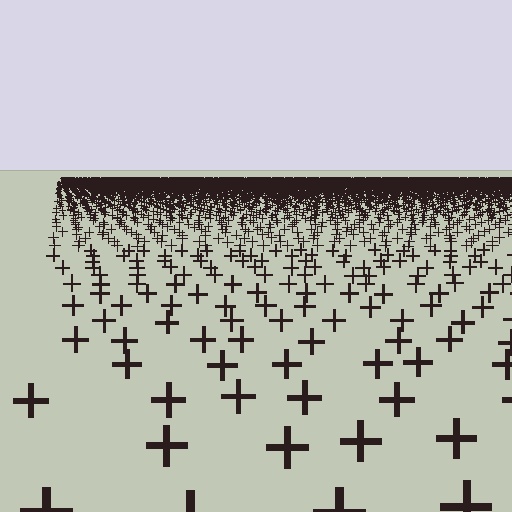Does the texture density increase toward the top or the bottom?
Density increases toward the top.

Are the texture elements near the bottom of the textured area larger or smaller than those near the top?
Larger. Near the bottom, elements are closer to the viewer and appear at a bigger on-screen size.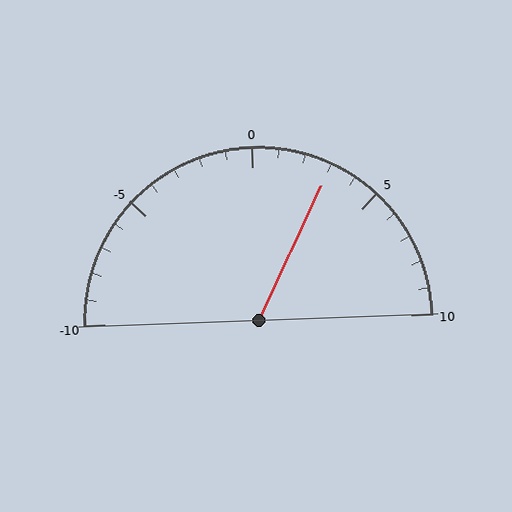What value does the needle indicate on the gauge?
The needle indicates approximately 3.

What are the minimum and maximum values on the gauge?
The gauge ranges from -10 to 10.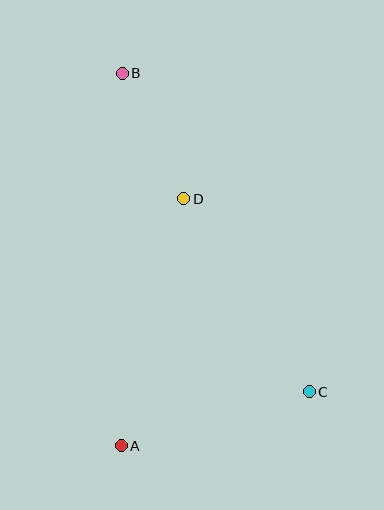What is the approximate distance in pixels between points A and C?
The distance between A and C is approximately 196 pixels.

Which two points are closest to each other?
Points B and D are closest to each other.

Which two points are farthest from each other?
Points A and B are farthest from each other.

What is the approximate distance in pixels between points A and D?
The distance between A and D is approximately 255 pixels.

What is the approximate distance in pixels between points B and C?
The distance between B and C is approximately 370 pixels.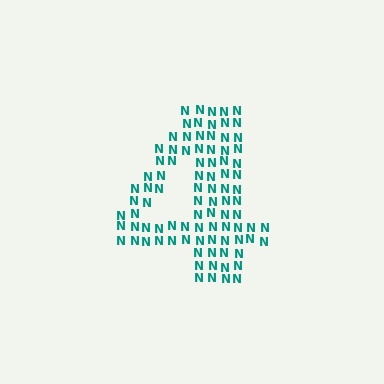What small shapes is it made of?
It is made of small letter N's.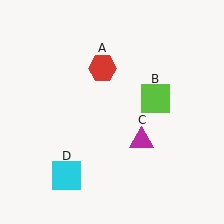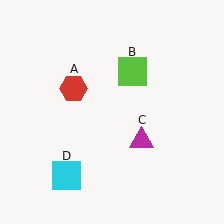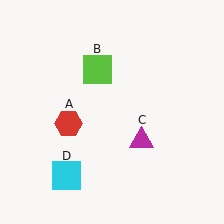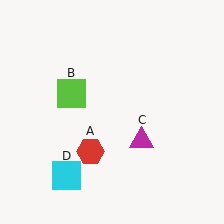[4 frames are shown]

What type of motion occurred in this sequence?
The red hexagon (object A), lime square (object B) rotated counterclockwise around the center of the scene.